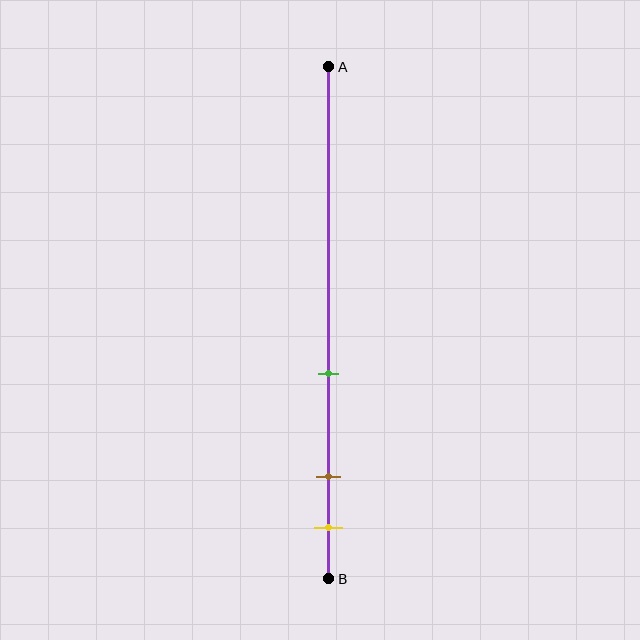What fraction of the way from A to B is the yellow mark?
The yellow mark is approximately 90% (0.9) of the way from A to B.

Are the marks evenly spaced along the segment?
No, the marks are not evenly spaced.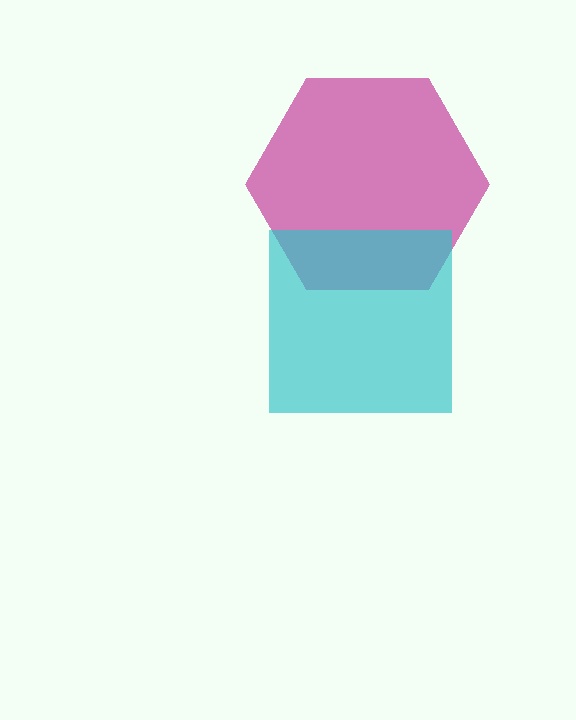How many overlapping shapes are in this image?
There are 2 overlapping shapes in the image.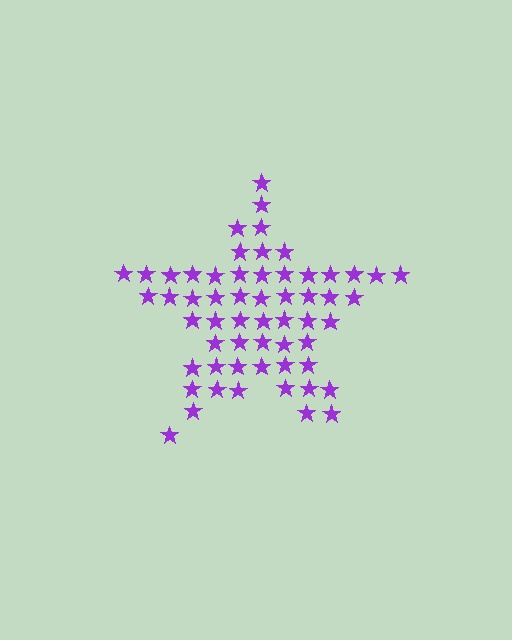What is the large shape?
The large shape is a star.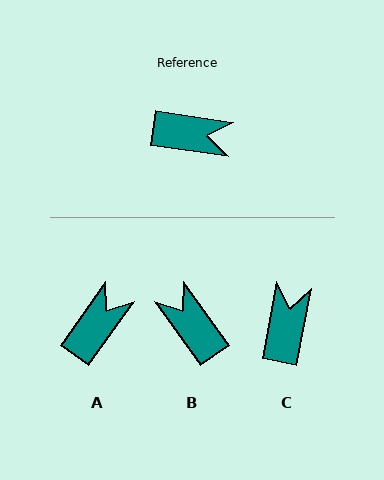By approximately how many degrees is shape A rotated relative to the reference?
Approximately 63 degrees counter-clockwise.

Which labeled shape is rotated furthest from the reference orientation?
B, about 134 degrees away.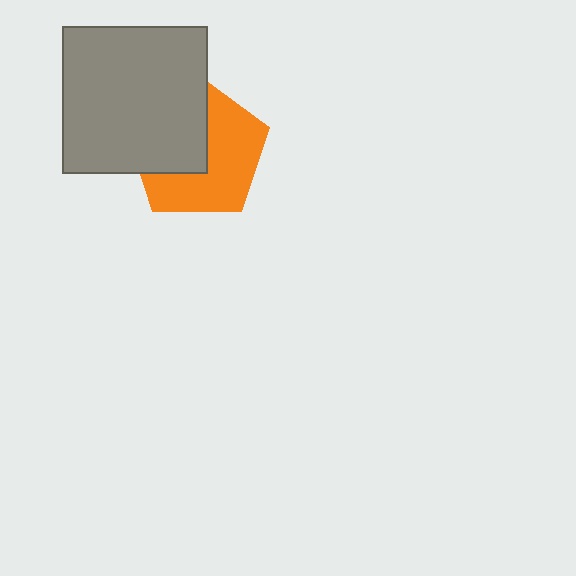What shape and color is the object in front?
The object in front is a gray rectangle.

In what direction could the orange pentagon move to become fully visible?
The orange pentagon could move right. That would shift it out from behind the gray rectangle entirely.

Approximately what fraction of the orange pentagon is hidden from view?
Roughly 43% of the orange pentagon is hidden behind the gray rectangle.